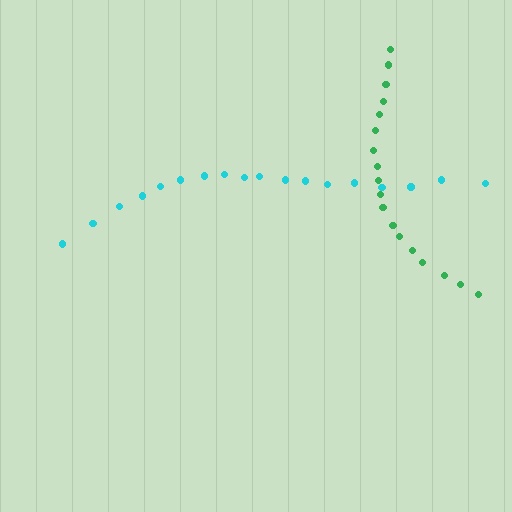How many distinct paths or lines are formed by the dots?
There are 2 distinct paths.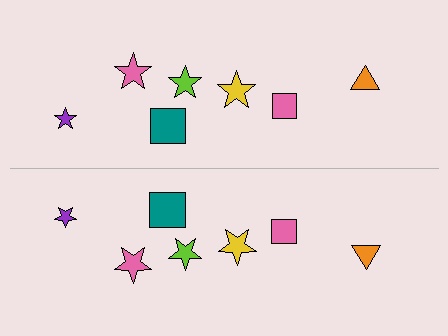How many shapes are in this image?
There are 14 shapes in this image.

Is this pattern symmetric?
Yes, this pattern has bilateral (reflection) symmetry.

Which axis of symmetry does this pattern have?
The pattern has a horizontal axis of symmetry running through the center of the image.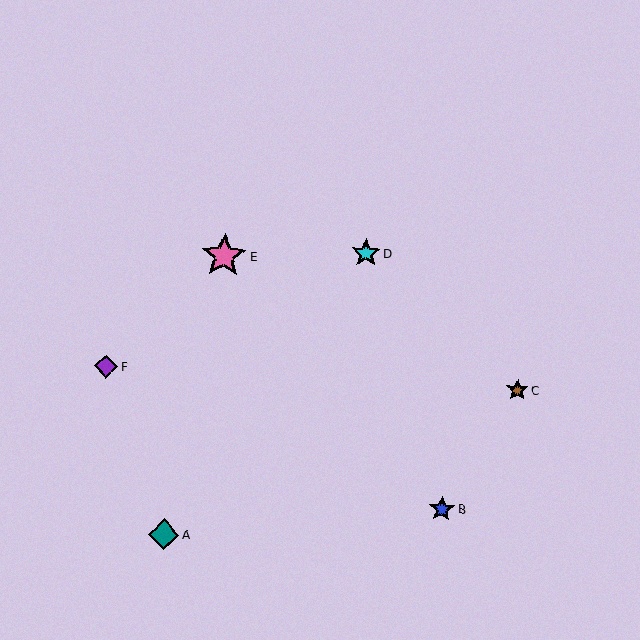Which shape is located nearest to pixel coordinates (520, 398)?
The brown star (labeled C) at (517, 390) is nearest to that location.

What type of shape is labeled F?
Shape F is a purple diamond.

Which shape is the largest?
The pink star (labeled E) is the largest.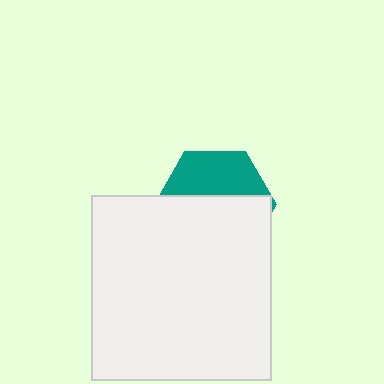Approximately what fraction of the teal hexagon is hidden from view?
Roughly 60% of the teal hexagon is hidden behind the white rectangle.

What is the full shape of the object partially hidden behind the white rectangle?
The partially hidden object is a teal hexagon.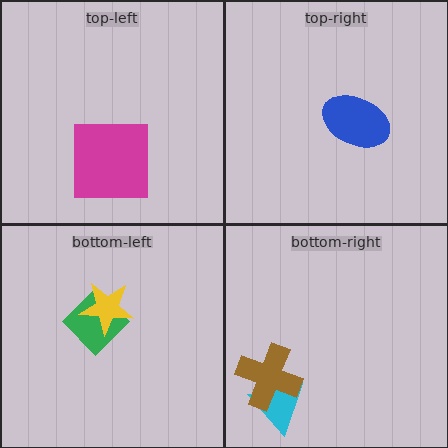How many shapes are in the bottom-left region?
2.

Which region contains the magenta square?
The top-left region.